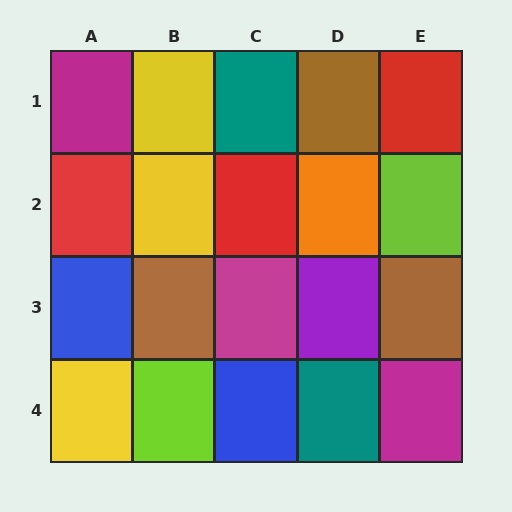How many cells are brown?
3 cells are brown.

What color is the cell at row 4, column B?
Lime.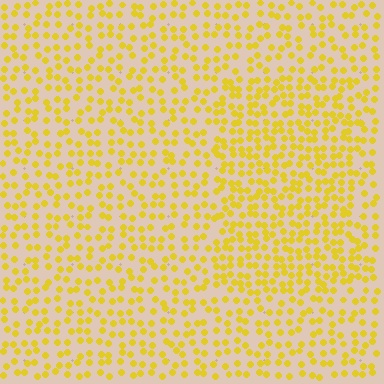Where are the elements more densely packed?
The elements are more densely packed inside the rectangle boundary.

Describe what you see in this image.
The image contains small yellow elements arranged at two different densities. A rectangle-shaped region is visible where the elements are more densely packed than the surrounding area.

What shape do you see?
I see a rectangle.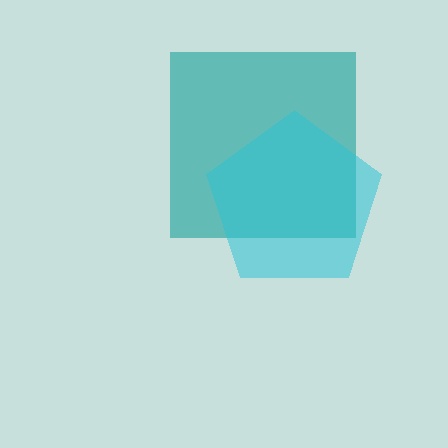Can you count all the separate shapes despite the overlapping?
Yes, there are 2 separate shapes.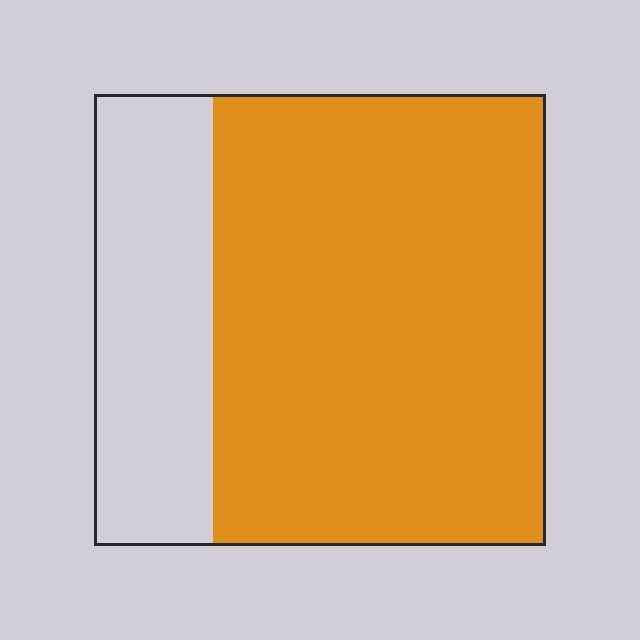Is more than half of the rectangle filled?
Yes.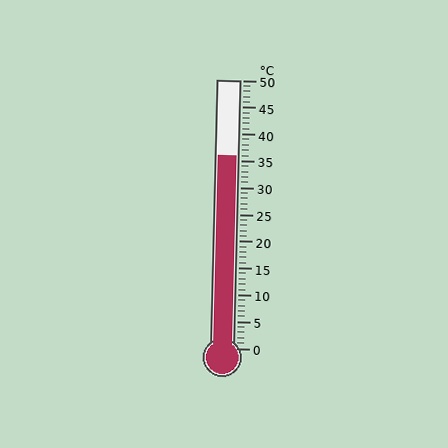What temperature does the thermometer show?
The thermometer shows approximately 36°C.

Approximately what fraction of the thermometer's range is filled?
The thermometer is filled to approximately 70% of its range.